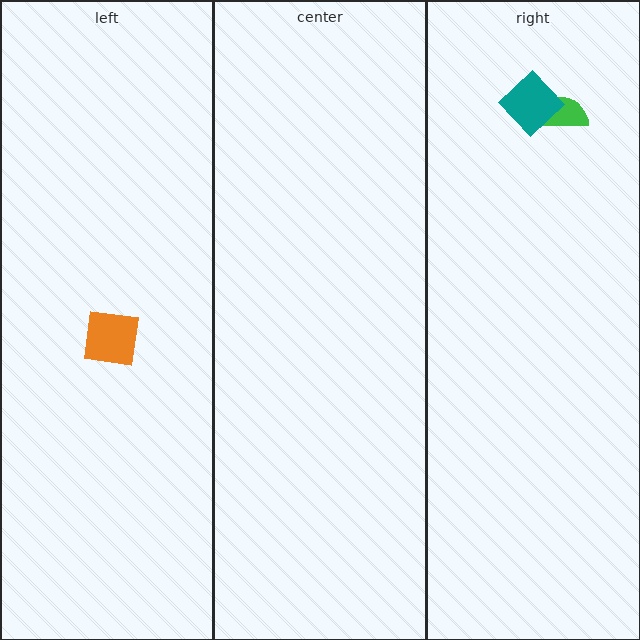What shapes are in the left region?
The orange square.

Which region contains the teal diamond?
The right region.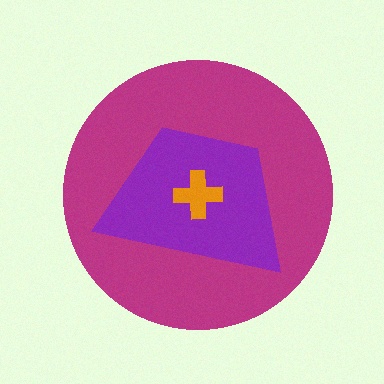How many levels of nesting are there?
3.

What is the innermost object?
The orange cross.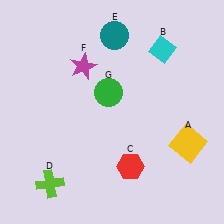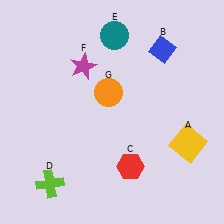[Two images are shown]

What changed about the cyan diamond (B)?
In Image 1, B is cyan. In Image 2, it changed to blue.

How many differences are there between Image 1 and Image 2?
There are 2 differences between the two images.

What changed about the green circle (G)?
In Image 1, G is green. In Image 2, it changed to orange.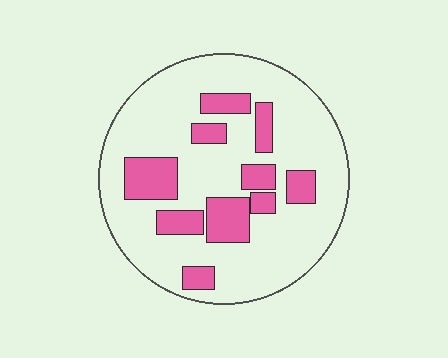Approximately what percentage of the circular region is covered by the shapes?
Approximately 25%.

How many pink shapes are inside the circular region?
10.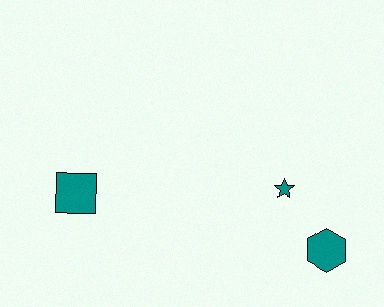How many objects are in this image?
There are 3 objects.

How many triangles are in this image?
There are no triangles.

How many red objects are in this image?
There are no red objects.